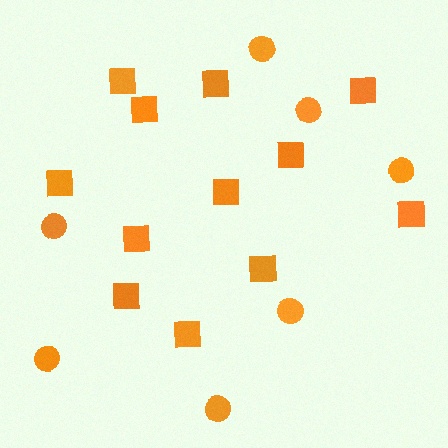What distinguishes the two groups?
There are 2 groups: one group of squares (12) and one group of circles (7).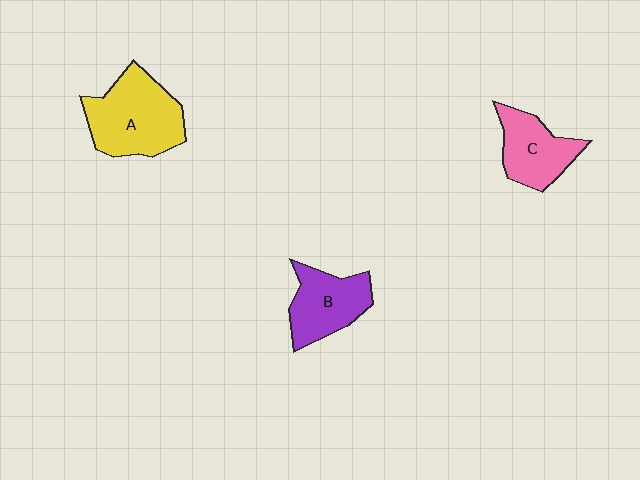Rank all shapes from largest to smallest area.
From largest to smallest: A (yellow), B (purple), C (pink).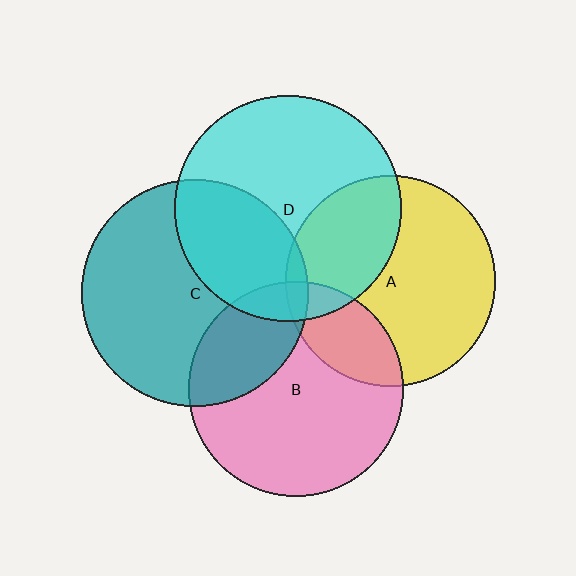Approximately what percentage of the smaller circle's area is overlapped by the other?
Approximately 10%.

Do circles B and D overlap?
Yes.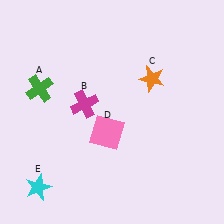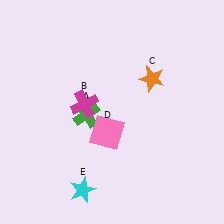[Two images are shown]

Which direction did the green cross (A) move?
The green cross (A) moved right.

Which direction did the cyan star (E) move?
The cyan star (E) moved right.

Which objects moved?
The objects that moved are: the green cross (A), the cyan star (E).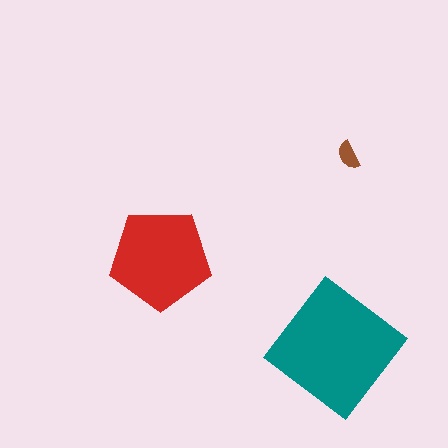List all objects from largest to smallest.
The teal diamond, the red pentagon, the brown semicircle.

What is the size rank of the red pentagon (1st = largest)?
2nd.